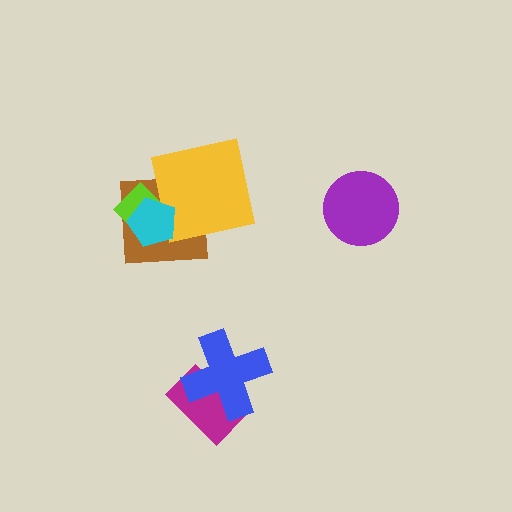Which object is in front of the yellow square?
The cyan pentagon is in front of the yellow square.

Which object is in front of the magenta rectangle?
The blue cross is in front of the magenta rectangle.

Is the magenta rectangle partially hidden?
Yes, it is partially covered by another shape.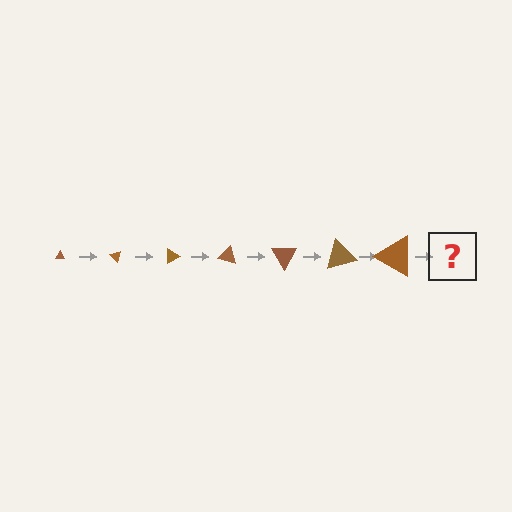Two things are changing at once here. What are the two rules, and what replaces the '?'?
The two rules are that the triangle grows larger each step and it rotates 45 degrees each step. The '?' should be a triangle, larger than the previous one and rotated 315 degrees from the start.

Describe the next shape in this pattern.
It should be a triangle, larger than the previous one and rotated 315 degrees from the start.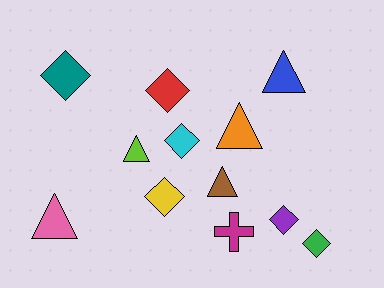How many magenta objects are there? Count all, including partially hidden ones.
There is 1 magenta object.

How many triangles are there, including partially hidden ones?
There are 5 triangles.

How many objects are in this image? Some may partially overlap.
There are 12 objects.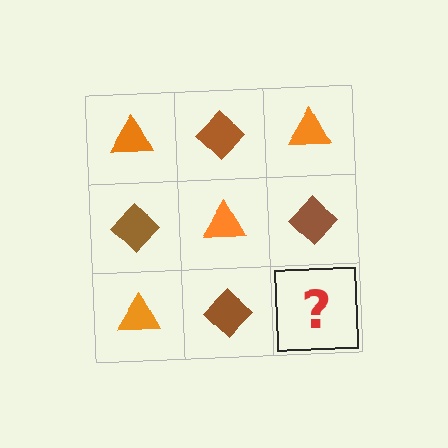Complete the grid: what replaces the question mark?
The question mark should be replaced with an orange triangle.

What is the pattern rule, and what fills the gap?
The rule is that it alternates orange triangle and brown diamond in a checkerboard pattern. The gap should be filled with an orange triangle.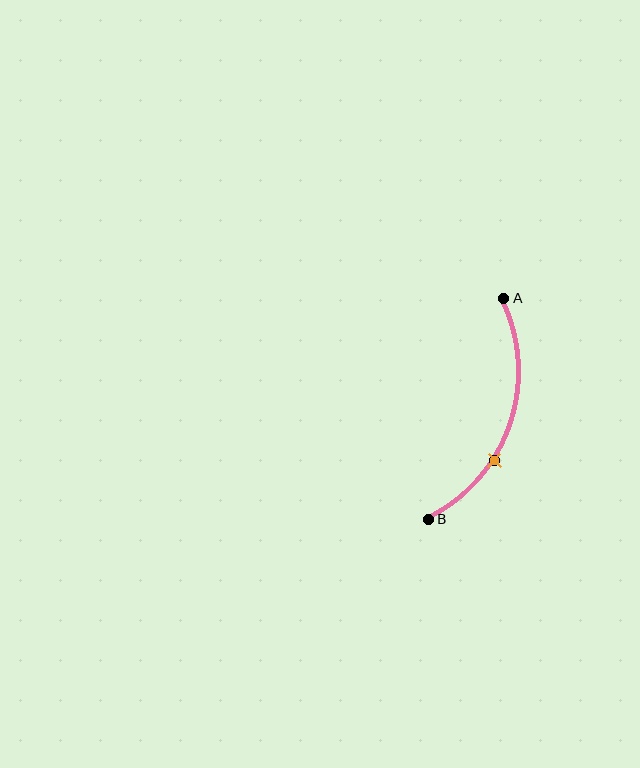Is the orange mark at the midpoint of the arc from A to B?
No. The orange mark lies on the arc but is closer to endpoint B. The arc midpoint would be at the point on the curve equidistant along the arc from both A and B.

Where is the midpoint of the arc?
The arc midpoint is the point on the curve farthest from the straight line joining A and B. It sits to the right of that line.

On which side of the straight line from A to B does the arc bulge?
The arc bulges to the right of the straight line connecting A and B.